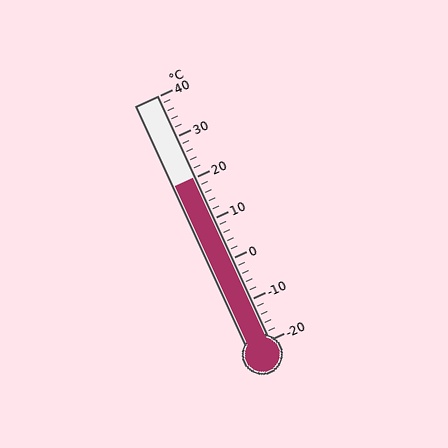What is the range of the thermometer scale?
The thermometer scale ranges from -20°C to 40°C.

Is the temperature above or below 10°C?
The temperature is above 10°C.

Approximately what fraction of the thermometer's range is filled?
The thermometer is filled to approximately 65% of its range.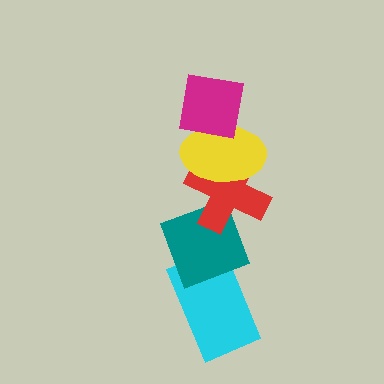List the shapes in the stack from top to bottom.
From top to bottom: the magenta square, the yellow ellipse, the red cross, the teal diamond, the cyan rectangle.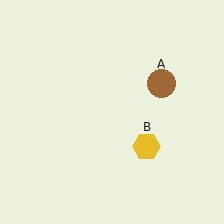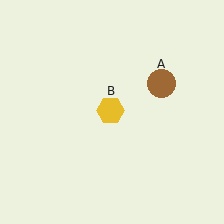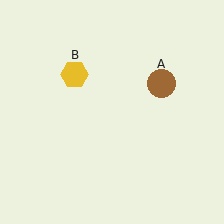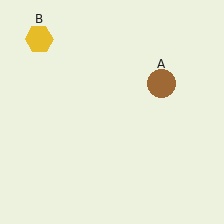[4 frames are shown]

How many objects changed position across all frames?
1 object changed position: yellow hexagon (object B).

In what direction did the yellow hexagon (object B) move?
The yellow hexagon (object B) moved up and to the left.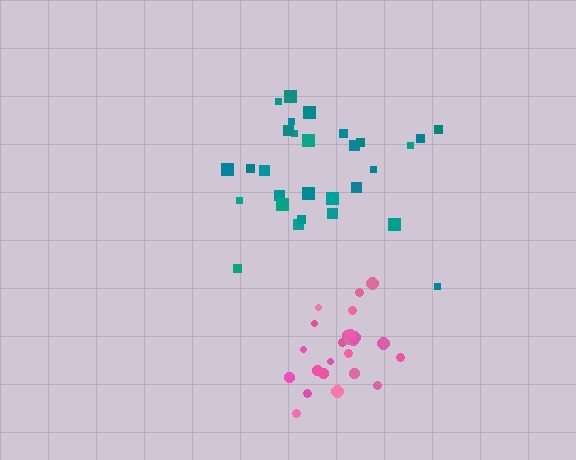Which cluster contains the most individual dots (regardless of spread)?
Teal (29).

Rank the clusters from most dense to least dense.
pink, teal.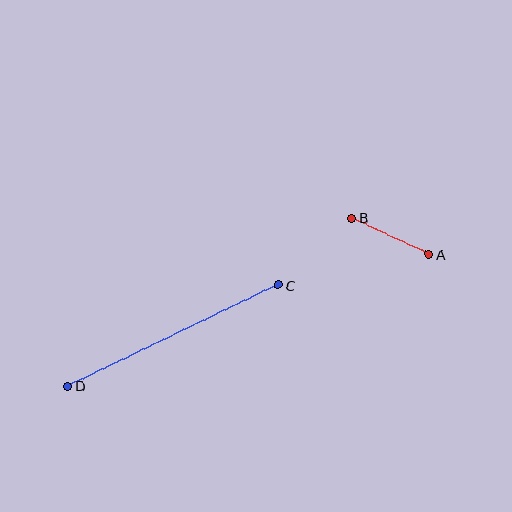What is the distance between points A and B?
The distance is approximately 85 pixels.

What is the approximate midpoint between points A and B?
The midpoint is at approximately (390, 236) pixels.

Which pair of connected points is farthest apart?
Points C and D are farthest apart.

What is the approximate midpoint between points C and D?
The midpoint is at approximately (173, 336) pixels.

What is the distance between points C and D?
The distance is approximately 233 pixels.